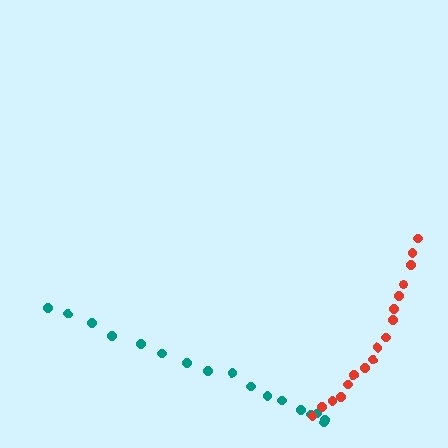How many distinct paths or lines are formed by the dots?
There are 2 distinct paths.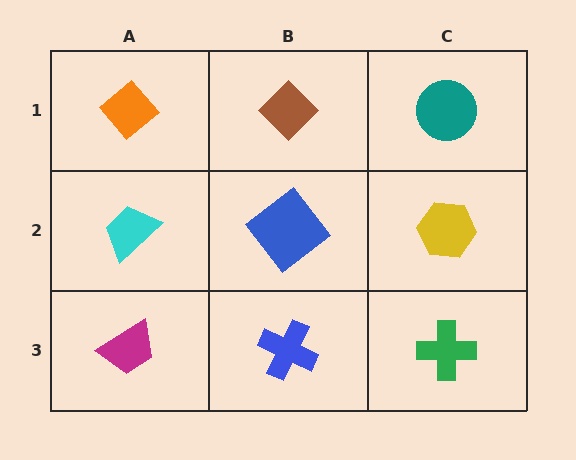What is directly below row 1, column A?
A cyan trapezoid.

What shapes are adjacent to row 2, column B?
A brown diamond (row 1, column B), a blue cross (row 3, column B), a cyan trapezoid (row 2, column A), a yellow hexagon (row 2, column C).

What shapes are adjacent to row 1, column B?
A blue diamond (row 2, column B), an orange diamond (row 1, column A), a teal circle (row 1, column C).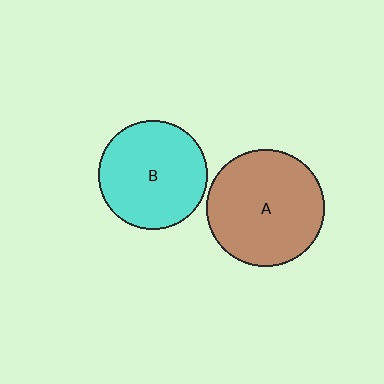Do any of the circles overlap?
No, none of the circles overlap.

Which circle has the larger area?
Circle A (brown).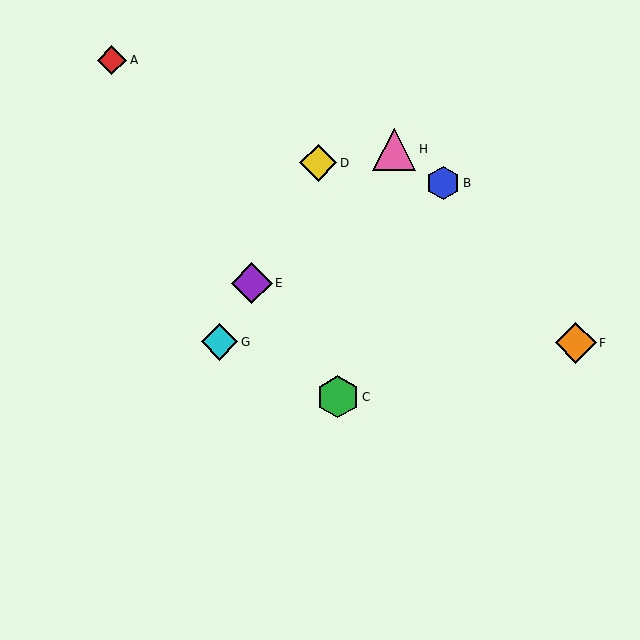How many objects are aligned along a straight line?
3 objects (D, E, G) are aligned along a straight line.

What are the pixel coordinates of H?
Object H is at (394, 149).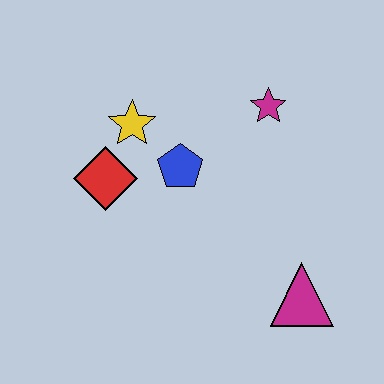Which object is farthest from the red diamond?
The magenta triangle is farthest from the red diamond.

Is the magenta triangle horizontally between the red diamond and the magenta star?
No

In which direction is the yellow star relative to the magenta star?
The yellow star is to the left of the magenta star.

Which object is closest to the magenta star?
The blue pentagon is closest to the magenta star.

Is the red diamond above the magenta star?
No